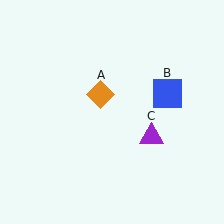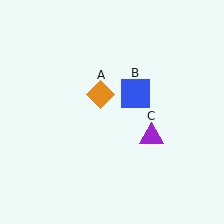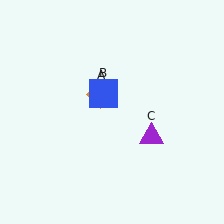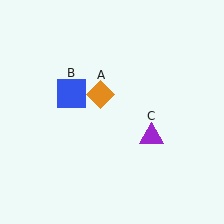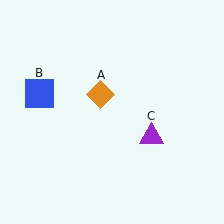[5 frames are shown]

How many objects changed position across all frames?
1 object changed position: blue square (object B).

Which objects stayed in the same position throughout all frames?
Orange diamond (object A) and purple triangle (object C) remained stationary.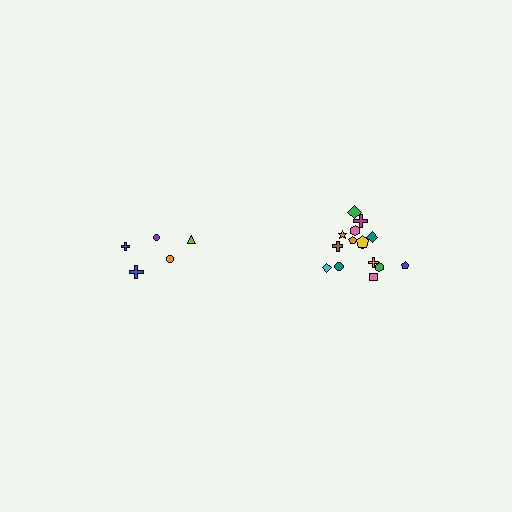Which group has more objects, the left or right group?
The right group.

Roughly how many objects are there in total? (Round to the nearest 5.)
Roughly 20 objects in total.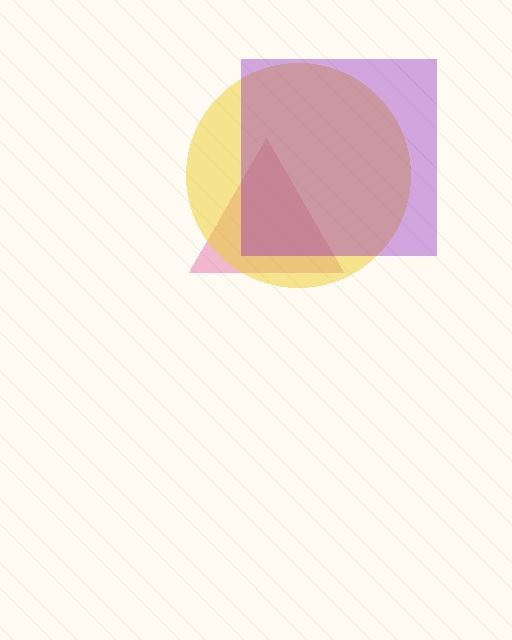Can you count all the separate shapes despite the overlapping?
Yes, there are 3 separate shapes.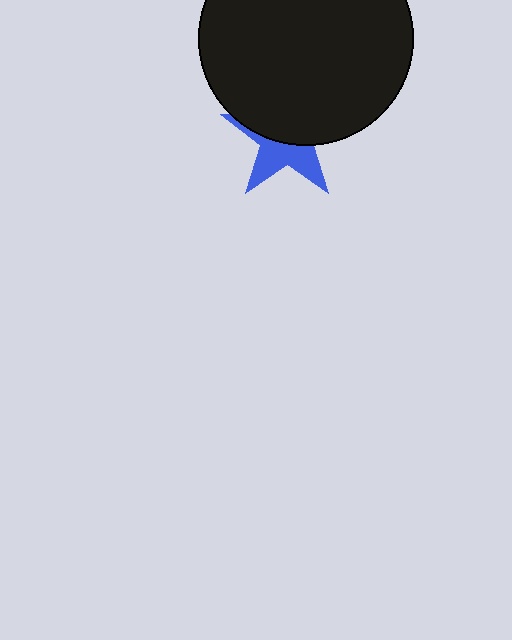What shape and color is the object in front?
The object in front is a black circle.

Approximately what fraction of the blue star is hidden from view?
Roughly 58% of the blue star is hidden behind the black circle.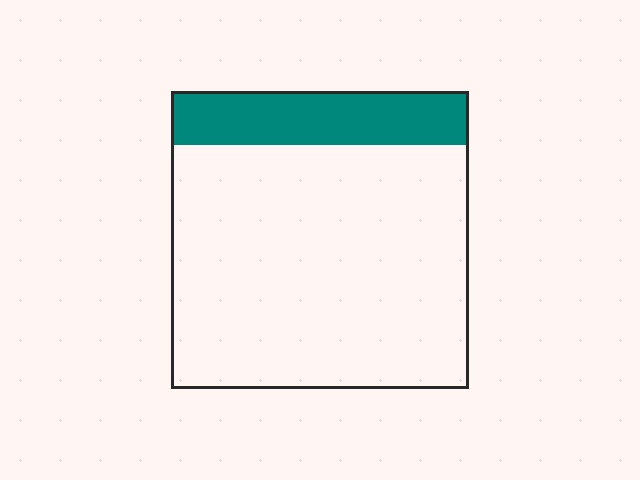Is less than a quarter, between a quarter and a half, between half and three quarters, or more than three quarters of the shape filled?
Less than a quarter.